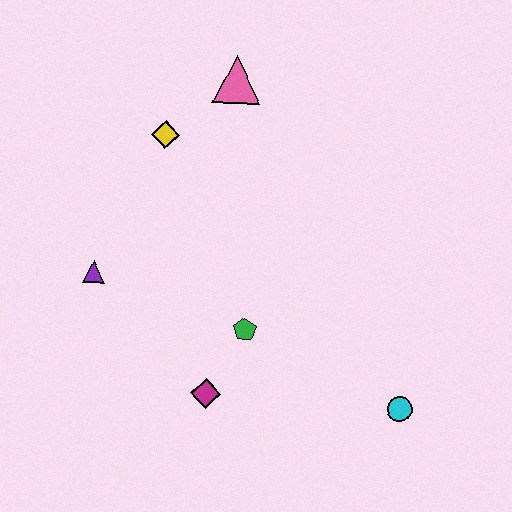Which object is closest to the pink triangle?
The yellow diamond is closest to the pink triangle.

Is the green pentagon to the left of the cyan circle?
Yes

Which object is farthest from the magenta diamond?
The pink triangle is farthest from the magenta diamond.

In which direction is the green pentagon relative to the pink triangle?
The green pentagon is below the pink triangle.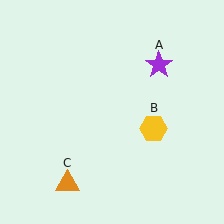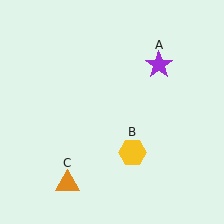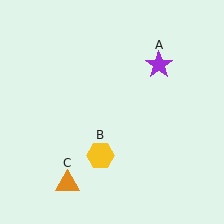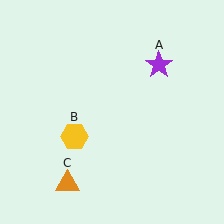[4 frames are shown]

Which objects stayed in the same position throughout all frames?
Purple star (object A) and orange triangle (object C) remained stationary.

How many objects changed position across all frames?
1 object changed position: yellow hexagon (object B).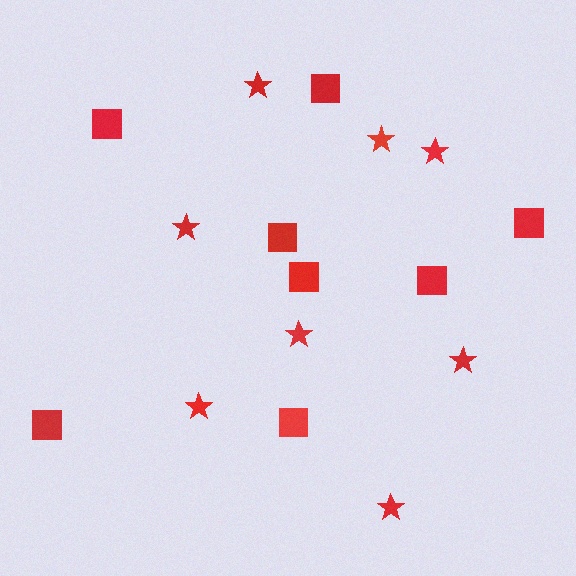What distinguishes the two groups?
There are 2 groups: one group of squares (8) and one group of stars (8).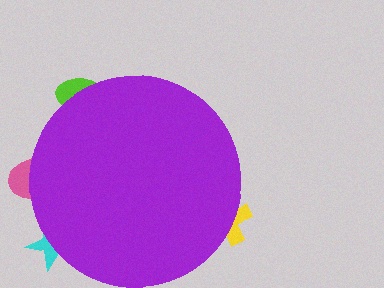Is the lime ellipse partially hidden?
Yes, the lime ellipse is partially hidden behind the purple circle.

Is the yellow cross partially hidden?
Yes, the yellow cross is partially hidden behind the purple circle.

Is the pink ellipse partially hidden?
Yes, the pink ellipse is partially hidden behind the purple circle.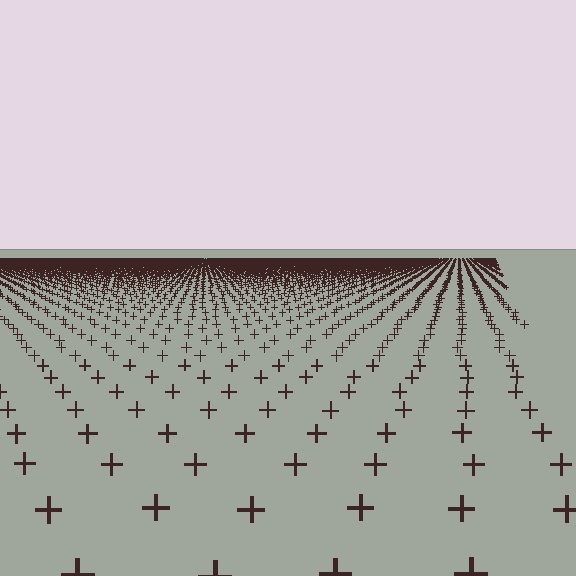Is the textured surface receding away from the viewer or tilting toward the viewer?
The surface is receding away from the viewer. Texture elements get smaller and denser toward the top.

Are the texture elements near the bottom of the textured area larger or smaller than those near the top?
Larger. Near the bottom, elements are closer to the viewer and appear at a bigger on-screen size.